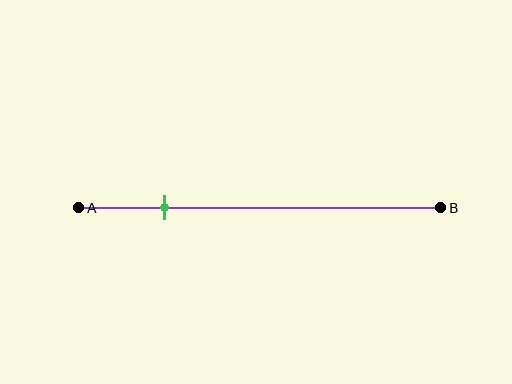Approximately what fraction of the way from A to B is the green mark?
The green mark is approximately 25% of the way from A to B.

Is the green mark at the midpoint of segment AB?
No, the mark is at about 25% from A, not at the 50% midpoint.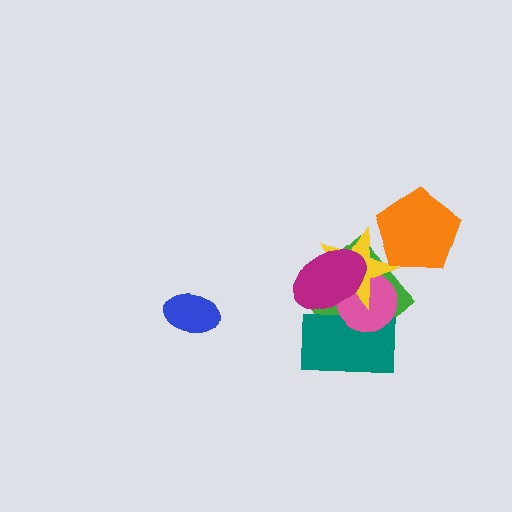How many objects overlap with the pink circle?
4 objects overlap with the pink circle.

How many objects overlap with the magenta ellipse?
4 objects overlap with the magenta ellipse.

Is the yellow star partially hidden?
Yes, it is partially covered by another shape.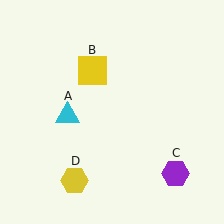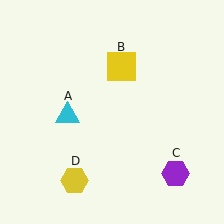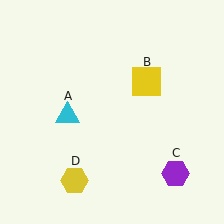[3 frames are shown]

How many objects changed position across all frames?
1 object changed position: yellow square (object B).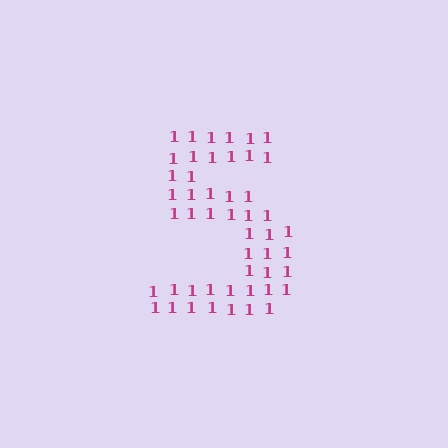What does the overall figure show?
The overall figure shows the digit 5.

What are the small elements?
The small elements are digit 1's.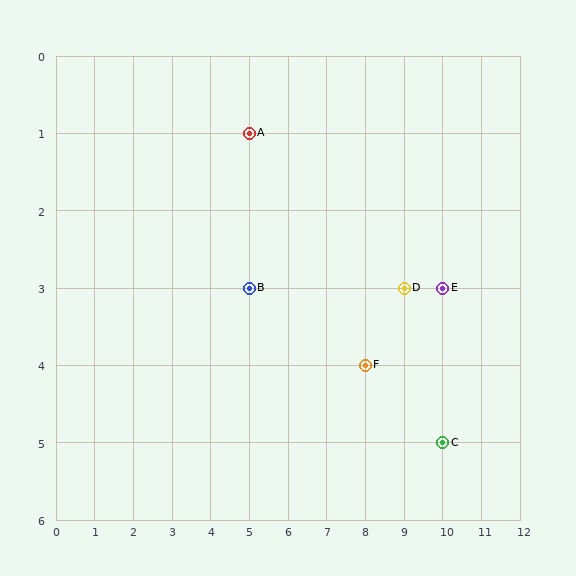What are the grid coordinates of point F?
Point F is at grid coordinates (8, 4).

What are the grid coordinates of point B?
Point B is at grid coordinates (5, 3).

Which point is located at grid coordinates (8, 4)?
Point F is at (8, 4).